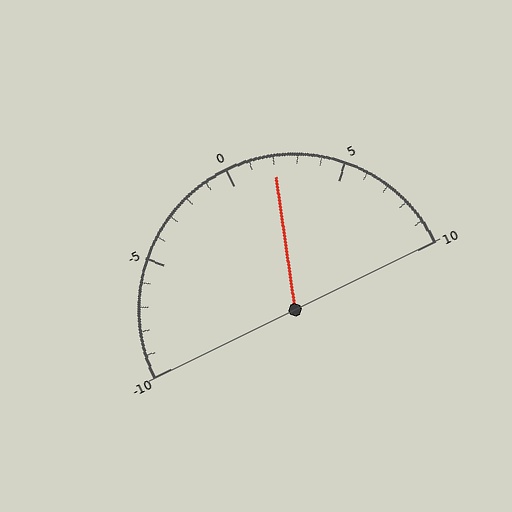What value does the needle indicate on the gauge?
The needle indicates approximately 2.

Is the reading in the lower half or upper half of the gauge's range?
The reading is in the upper half of the range (-10 to 10).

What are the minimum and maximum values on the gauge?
The gauge ranges from -10 to 10.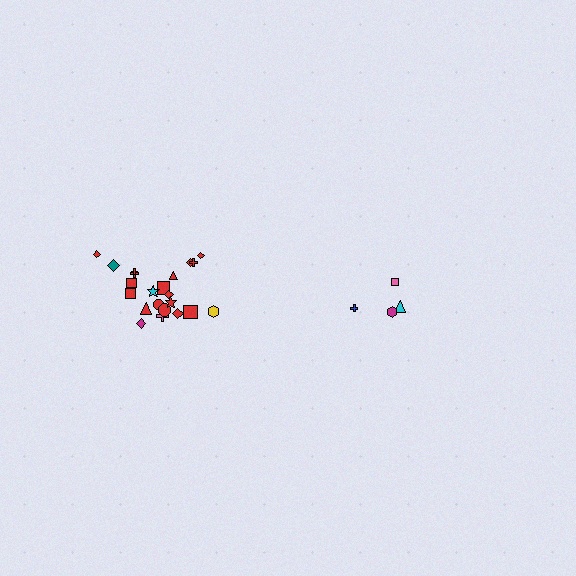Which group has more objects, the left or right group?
The left group.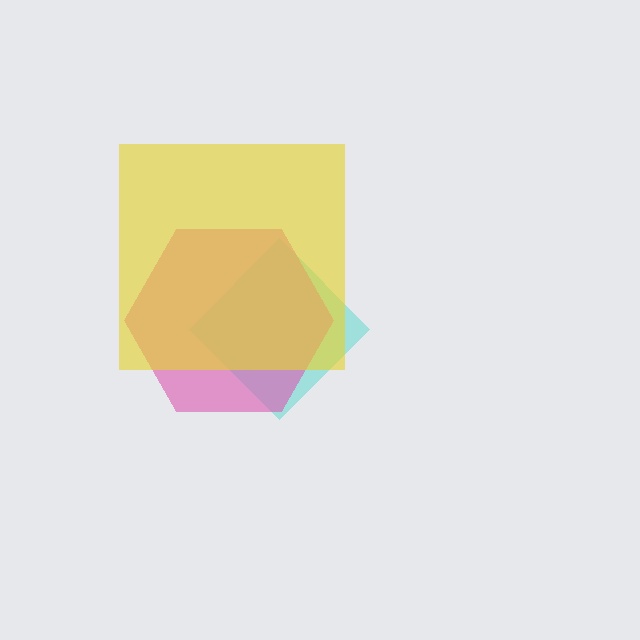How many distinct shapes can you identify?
There are 3 distinct shapes: a cyan diamond, a pink hexagon, a yellow square.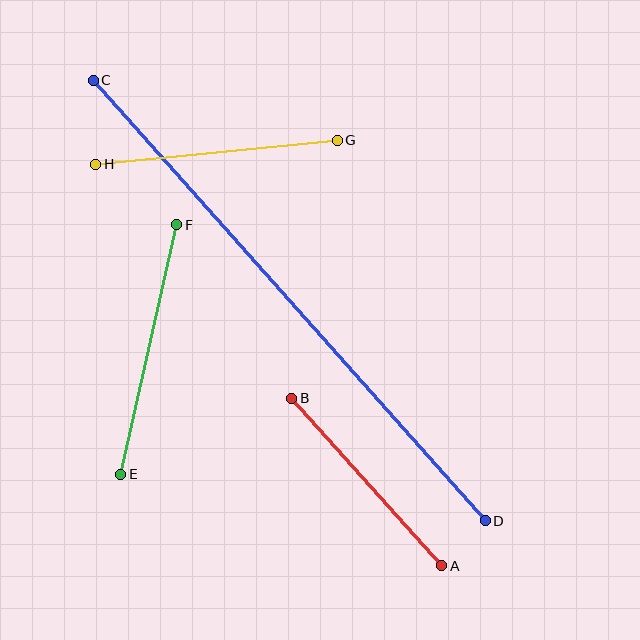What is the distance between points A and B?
The distance is approximately 225 pixels.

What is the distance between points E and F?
The distance is approximately 256 pixels.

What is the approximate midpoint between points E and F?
The midpoint is at approximately (149, 349) pixels.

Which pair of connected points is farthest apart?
Points C and D are farthest apart.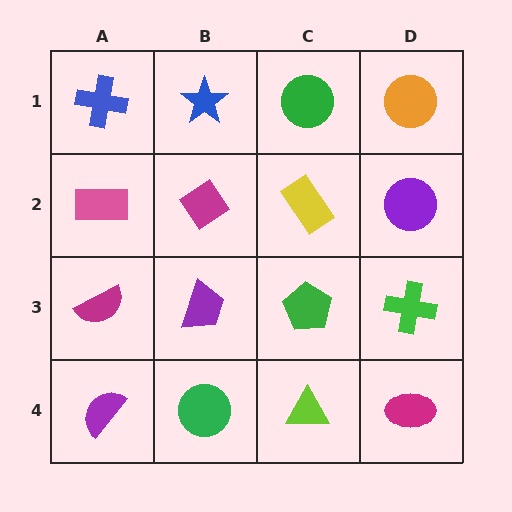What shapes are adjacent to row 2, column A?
A blue cross (row 1, column A), a magenta semicircle (row 3, column A), a magenta diamond (row 2, column B).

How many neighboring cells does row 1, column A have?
2.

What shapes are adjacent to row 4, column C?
A green pentagon (row 3, column C), a green circle (row 4, column B), a magenta ellipse (row 4, column D).